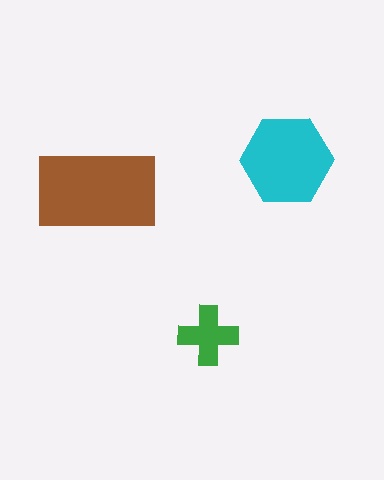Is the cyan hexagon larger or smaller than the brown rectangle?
Smaller.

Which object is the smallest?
The green cross.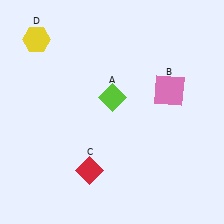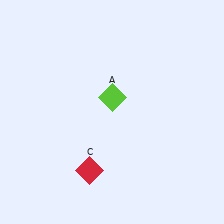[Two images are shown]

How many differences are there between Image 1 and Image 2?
There are 2 differences between the two images.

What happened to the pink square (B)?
The pink square (B) was removed in Image 2. It was in the top-right area of Image 1.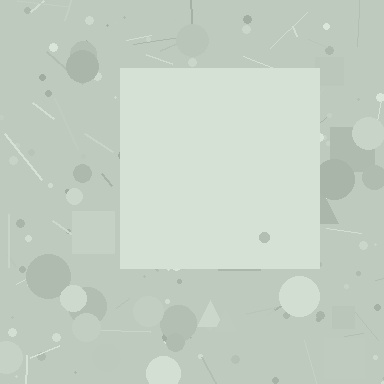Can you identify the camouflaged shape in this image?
The camouflaged shape is a square.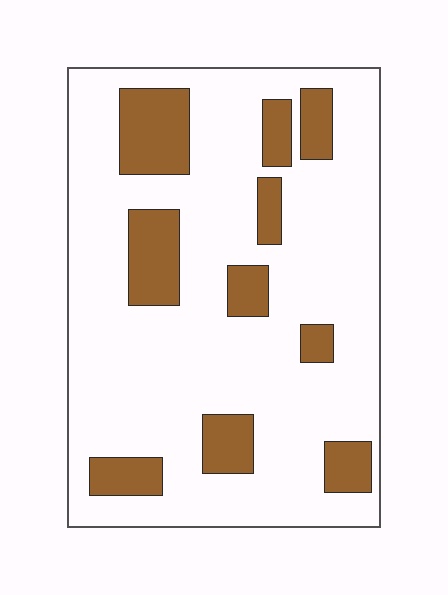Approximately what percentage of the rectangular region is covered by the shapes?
Approximately 20%.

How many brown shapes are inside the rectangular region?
10.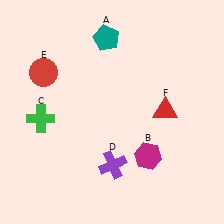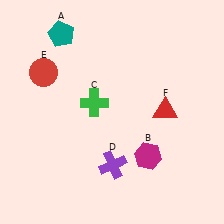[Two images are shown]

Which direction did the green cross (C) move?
The green cross (C) moved right.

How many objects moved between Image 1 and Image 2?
2 objects moved between the two images.